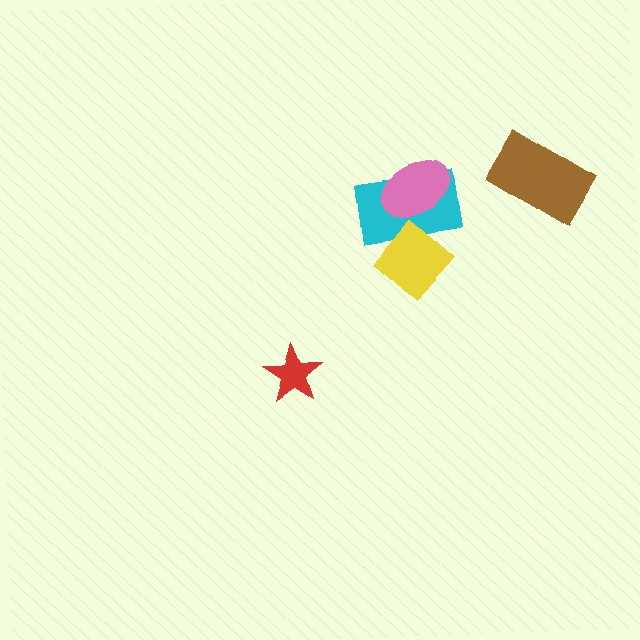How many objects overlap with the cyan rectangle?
2 objects overlap with the cyan rectangle.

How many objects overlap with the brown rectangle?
0 objects overlap with the brown rectangle.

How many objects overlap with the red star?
0 objects overlap with the red star.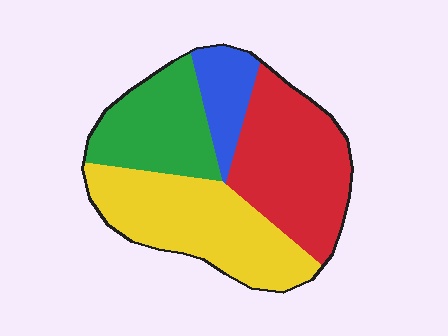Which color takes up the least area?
Blue, at roughly 10%.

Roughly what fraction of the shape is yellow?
Yellow takes up about one third (1/3) of the shape.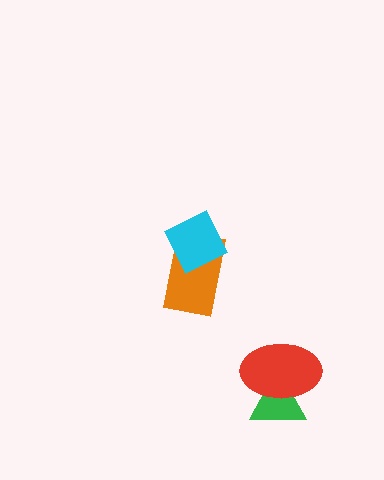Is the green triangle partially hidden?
Yes, it is partially covered by another shape.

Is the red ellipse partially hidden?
No, no other shape covers it.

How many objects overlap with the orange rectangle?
1 object overlaps with the orange rectangle.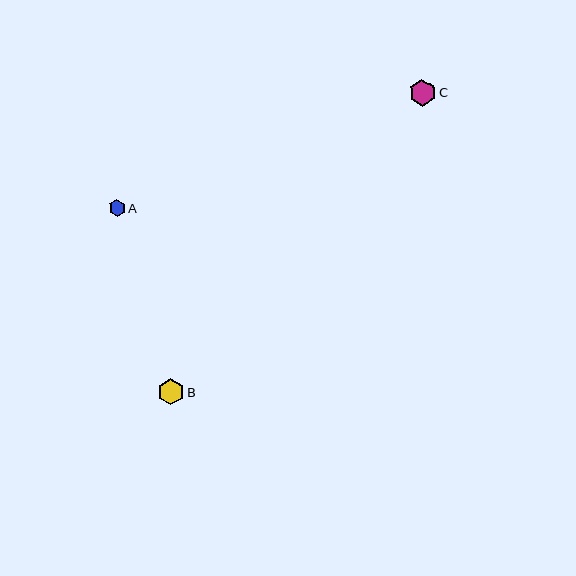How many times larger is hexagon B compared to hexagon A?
Hexagon B is approximately 1.6 times the size of hexagon A.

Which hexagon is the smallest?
Hexagon A is the smallest with a size of approximately 16 pixels.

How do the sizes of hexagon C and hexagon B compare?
Hexagon C and hexagon B are approximately the same size.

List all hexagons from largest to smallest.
From largest to smallest: C, B, A.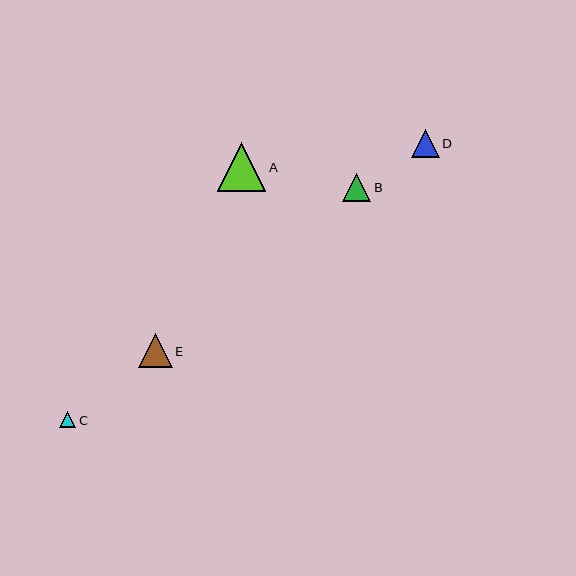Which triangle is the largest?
Triangle A is the largest with a size of approximately 48 pixels.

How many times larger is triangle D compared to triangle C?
Triangle D is approximately 1.7 times the size of triangle C.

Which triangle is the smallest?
Triangle C is the smallest with a size of approximately 17 pixels.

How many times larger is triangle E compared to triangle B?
Triangle E is approximately 1.2 times the size of triangle B.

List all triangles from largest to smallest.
From largest to smallest: A, E, B, D, C.